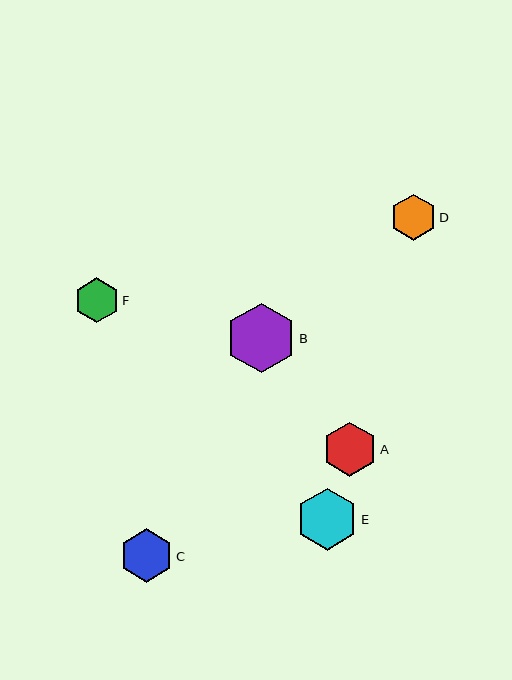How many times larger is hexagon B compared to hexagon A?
Hexagon B is approximately 1.3 times the size of hexagon A.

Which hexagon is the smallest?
Hexagon F is the smallest with a size of approximately 45 pixels.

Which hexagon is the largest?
Hexagon B is the largest with a size of approximately 70 pixels.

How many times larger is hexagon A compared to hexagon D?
Hexagon A is approximately 1.2 times the size of hexagon D.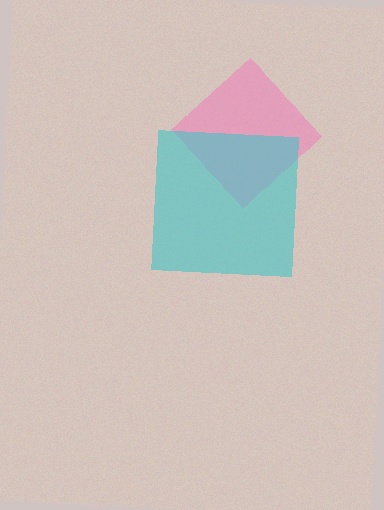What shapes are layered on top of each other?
The layered shapes are: a pink diamond, a cyan square.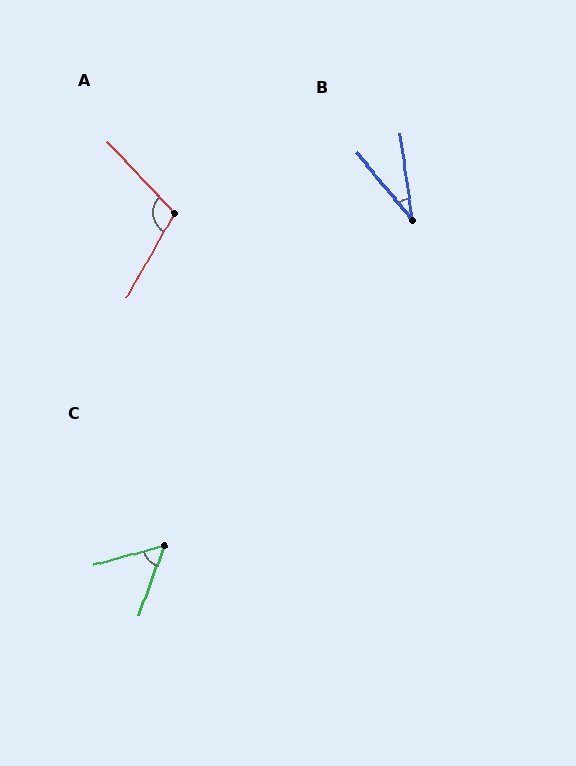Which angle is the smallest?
B, at approximately 31 degrees.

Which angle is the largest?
A, at approximately 107 degrees.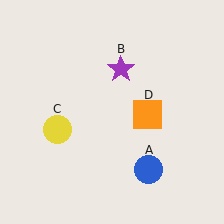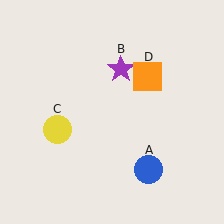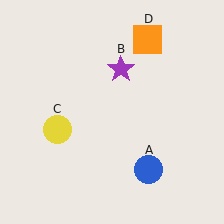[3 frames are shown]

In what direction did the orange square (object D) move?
The orange square (object D) moved up.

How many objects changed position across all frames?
1 object changed position: orange square (object D).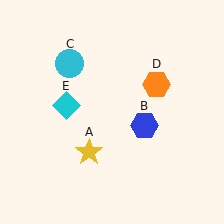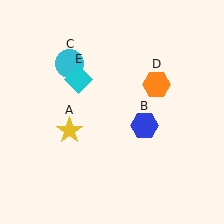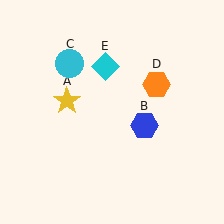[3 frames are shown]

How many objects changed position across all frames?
2 objects changed position: yellow star (object A), cyan diamond (object E).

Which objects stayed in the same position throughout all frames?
Blue hexagon (object B) and cyan circle (object C) and orange hexagon (object D) remained stationary.